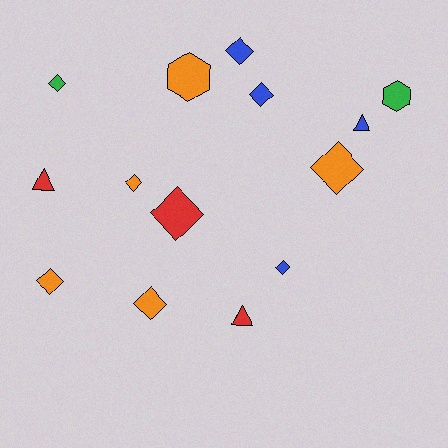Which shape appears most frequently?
Diamond, with 9 objects.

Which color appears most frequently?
Orange, with 5 objects.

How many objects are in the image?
There are 14 objects.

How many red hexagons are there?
There are no red hexagons.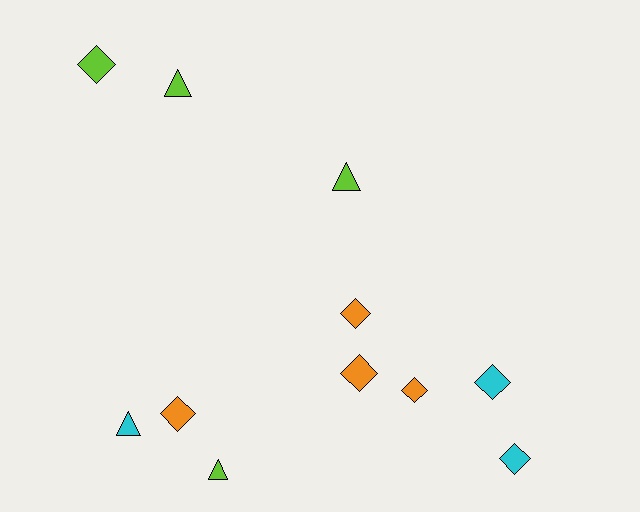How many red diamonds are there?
There are no red diamonds.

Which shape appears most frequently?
Diamond, with 7 objects.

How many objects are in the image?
There are 11 objects.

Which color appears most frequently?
Orange, with 4 objects.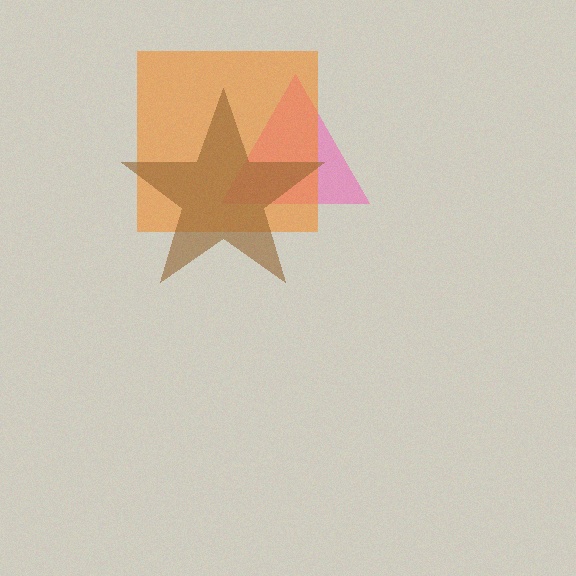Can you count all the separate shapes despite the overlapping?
Yes, there are 3 separate shapes.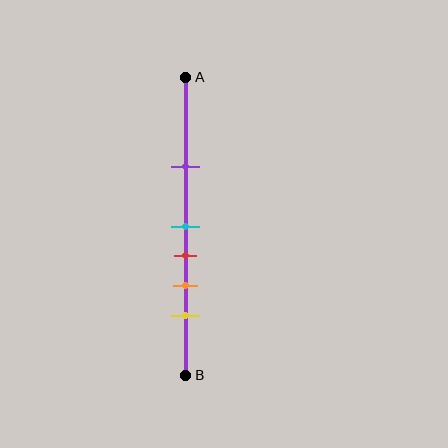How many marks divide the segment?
There are 5 marks dividing the segment.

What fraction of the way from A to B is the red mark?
The red mark is approximately 60% (0.6) of the way from A to B.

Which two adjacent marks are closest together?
The cyan and red marks are the closest adjacent pair.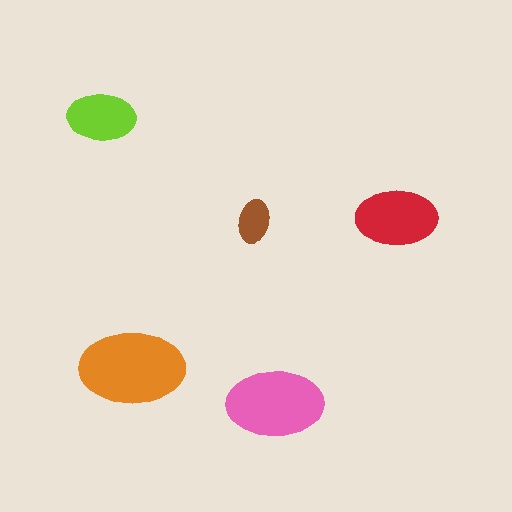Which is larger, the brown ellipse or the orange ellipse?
The orange one.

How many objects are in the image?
There are 5 objects in the image.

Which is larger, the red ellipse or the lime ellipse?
The red one.